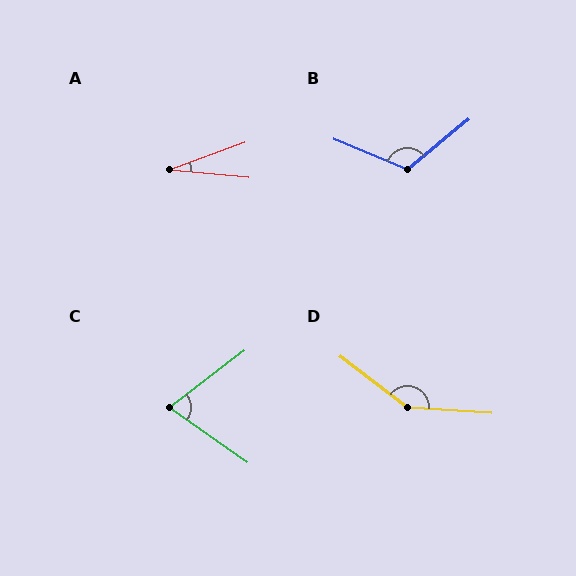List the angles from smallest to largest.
A (25°), C (72°), B (118°), D (147°).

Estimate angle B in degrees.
Approximately 118 degrees.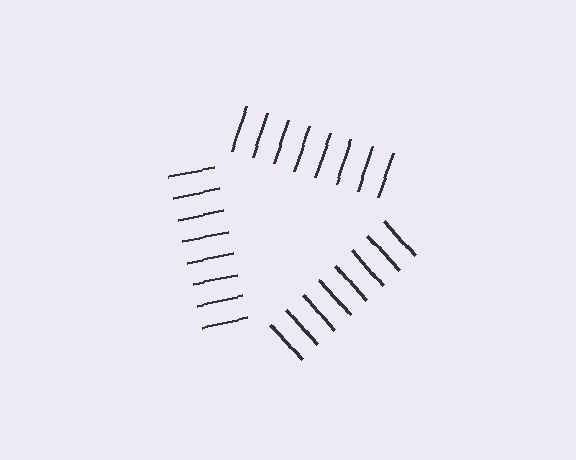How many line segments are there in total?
24 — 8 along each of the 3 edges.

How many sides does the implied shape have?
3 sides — the line-ends trace a triangle.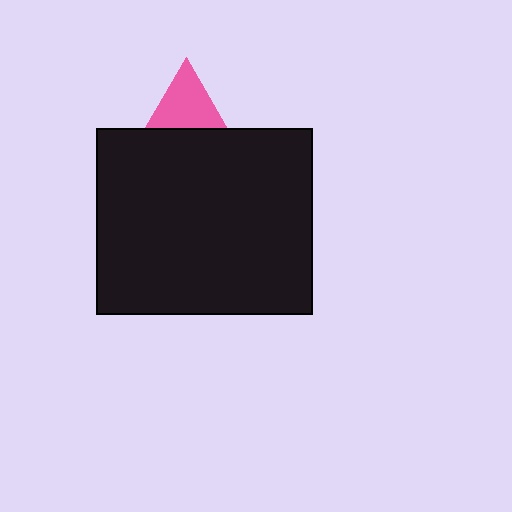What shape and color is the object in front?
The object in front is a black rectangle.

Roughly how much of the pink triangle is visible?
About half of it is visible (roughly 56%).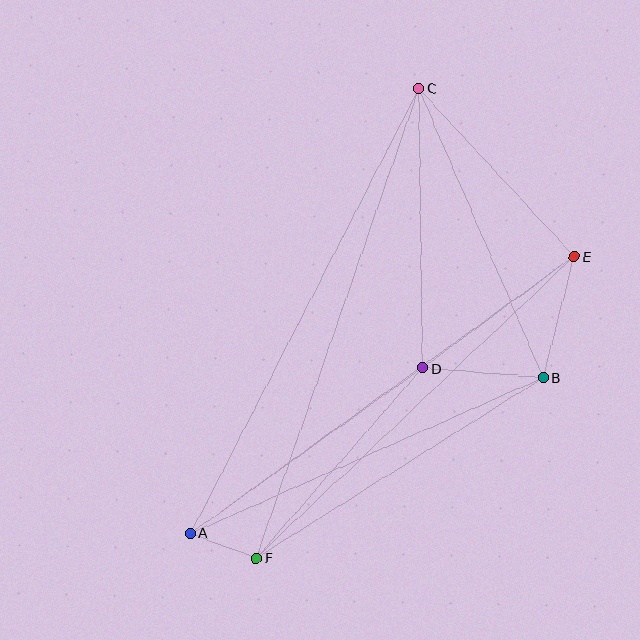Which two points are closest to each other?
Points A and F are closest to each other.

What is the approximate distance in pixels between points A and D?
The distance between A and D is approximately 285 pixels.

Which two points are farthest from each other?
Points A and C are farthest from each other.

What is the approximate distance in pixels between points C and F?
The distance between C and F is approximately 497 pixels.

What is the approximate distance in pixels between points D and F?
The distance between D and F is approximately 253 pixels.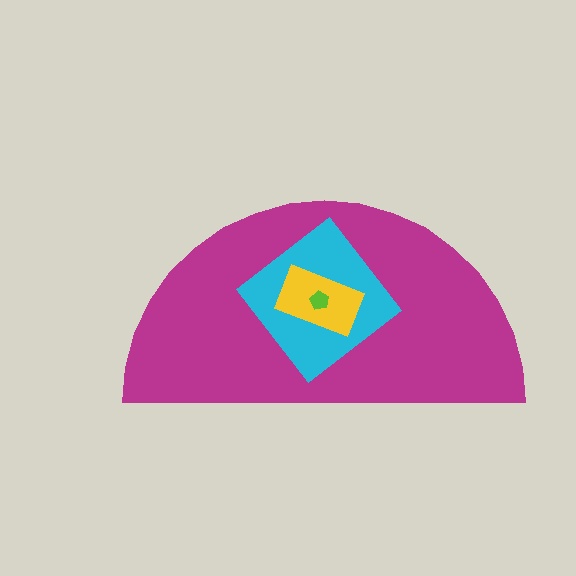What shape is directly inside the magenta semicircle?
The cyan diamond.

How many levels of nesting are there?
4.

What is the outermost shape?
The magenta semicircle.